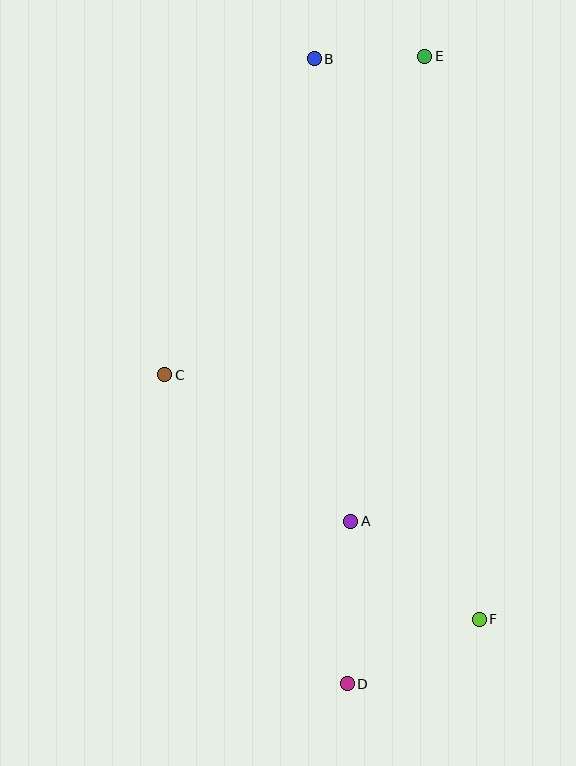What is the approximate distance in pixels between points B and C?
The distance between B and C is approximately 350 pixels.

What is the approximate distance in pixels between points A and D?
The distance between A and D is approximately 163 pixels.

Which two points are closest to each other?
Points B and E are closest to each other.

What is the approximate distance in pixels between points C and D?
The distance between C and D is approximately 359 pixels.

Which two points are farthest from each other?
Points D and E are farthest from each other.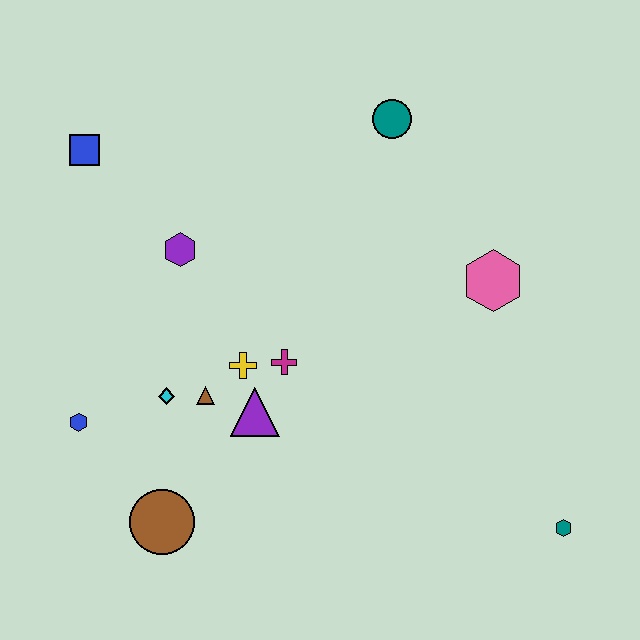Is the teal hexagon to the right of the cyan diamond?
Yes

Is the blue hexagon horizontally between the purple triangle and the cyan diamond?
No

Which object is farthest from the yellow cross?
The teal hexagon is farthest from the yellow cross.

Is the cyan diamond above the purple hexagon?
No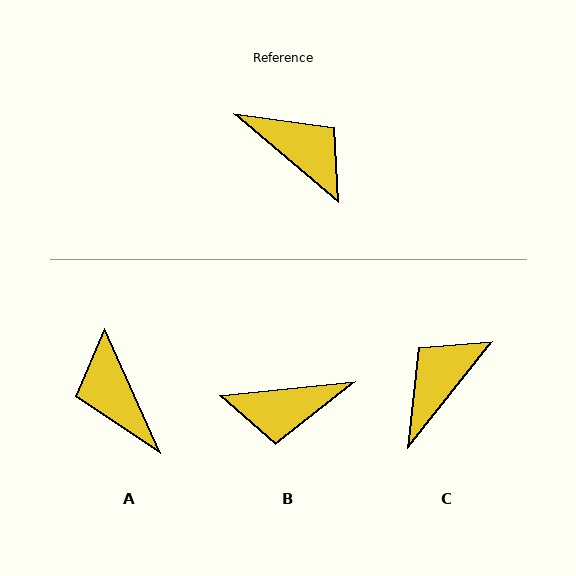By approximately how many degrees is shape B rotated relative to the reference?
Approximately 134 degrees clockwise.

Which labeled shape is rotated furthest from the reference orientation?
A, about 154 degrees away.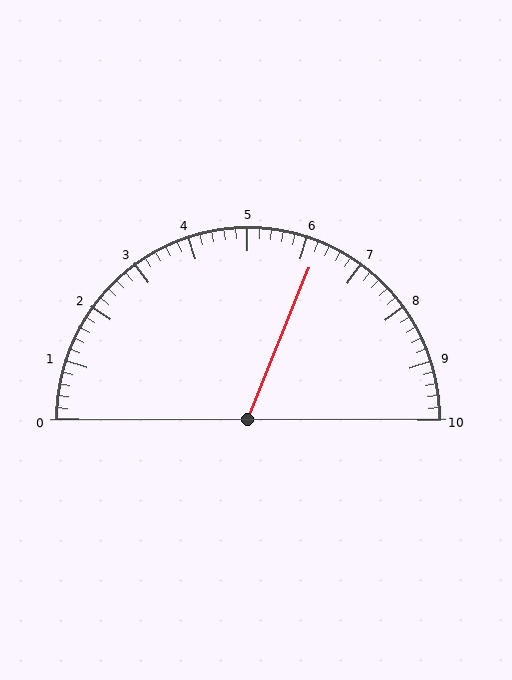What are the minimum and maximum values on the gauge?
The gauge ranges from 0 to 10.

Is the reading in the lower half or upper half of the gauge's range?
The reading is in the upper half of the range (0 to 10).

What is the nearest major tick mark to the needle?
The nearest major tick mark is 6.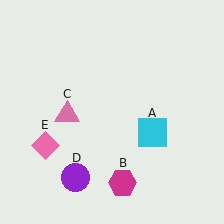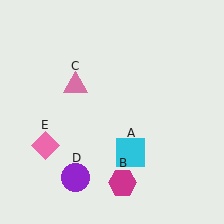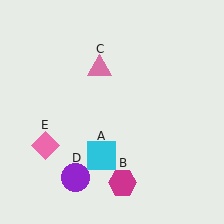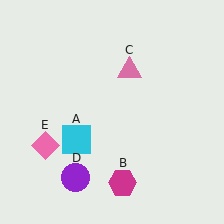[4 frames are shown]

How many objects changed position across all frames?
2 objects changed position: cyan square (object A), pink triangle (object C).